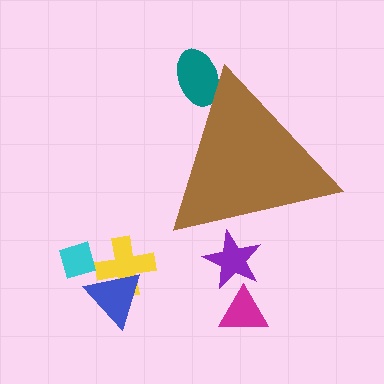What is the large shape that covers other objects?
A brown triangle.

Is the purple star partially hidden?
Yes, the purple star is partially hidden behind the brown triangle.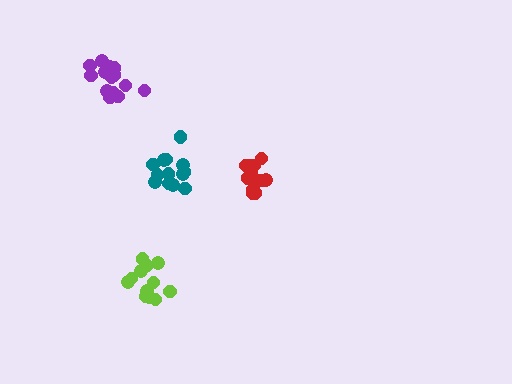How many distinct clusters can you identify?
There are 4 distinct clusters.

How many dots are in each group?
Group 1: 12 dots, Group 2: 16 dots, Group 3: 15 dots, Group 4: 13 dots (56 total).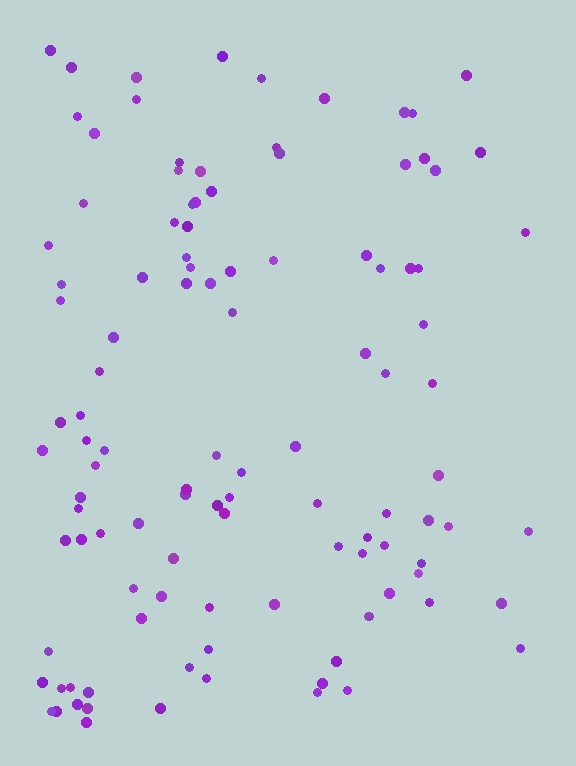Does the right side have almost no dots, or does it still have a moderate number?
Still a moderate number, just noticeably fewer than the left.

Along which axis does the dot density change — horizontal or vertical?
Horizontal.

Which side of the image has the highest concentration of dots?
The left.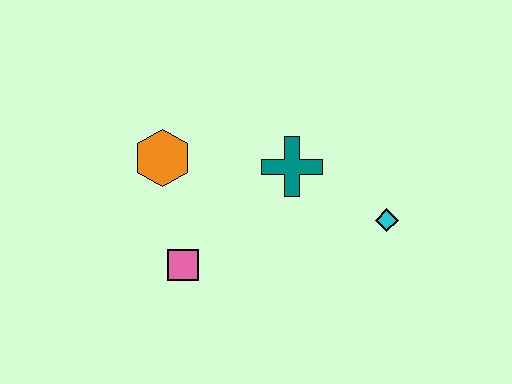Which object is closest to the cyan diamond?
The teal cross is closest to the cyan diamond.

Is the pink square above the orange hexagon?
No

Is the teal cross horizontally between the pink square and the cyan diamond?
Yes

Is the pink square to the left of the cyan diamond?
Yes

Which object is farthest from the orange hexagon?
The cyan diamond is farthest from the orange hexagon.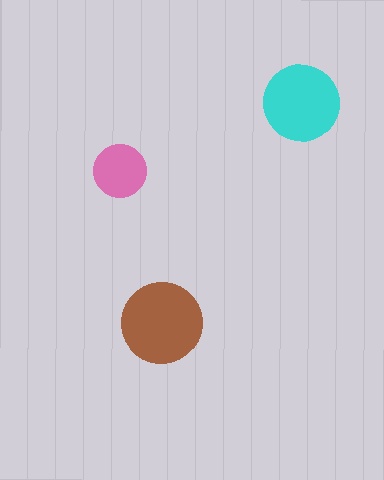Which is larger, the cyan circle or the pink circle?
The cyan one.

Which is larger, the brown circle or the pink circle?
The brown one.